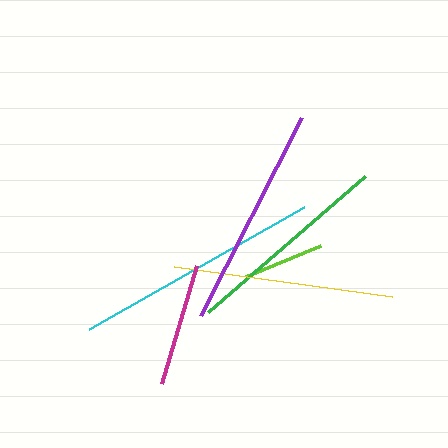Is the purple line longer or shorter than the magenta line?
The purple line is longer than the magenta line.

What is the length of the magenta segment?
The magenta segment is approximately 123 pixels long.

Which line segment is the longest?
The cyan line is the longest at approximately 247 pixels.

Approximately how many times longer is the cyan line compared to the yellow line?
The cyan line is approximately 1.1 times the length of the yellow line.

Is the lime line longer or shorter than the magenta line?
The magenta line is longer than the lime line.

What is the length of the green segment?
The green segment is approximately 208 pixels long.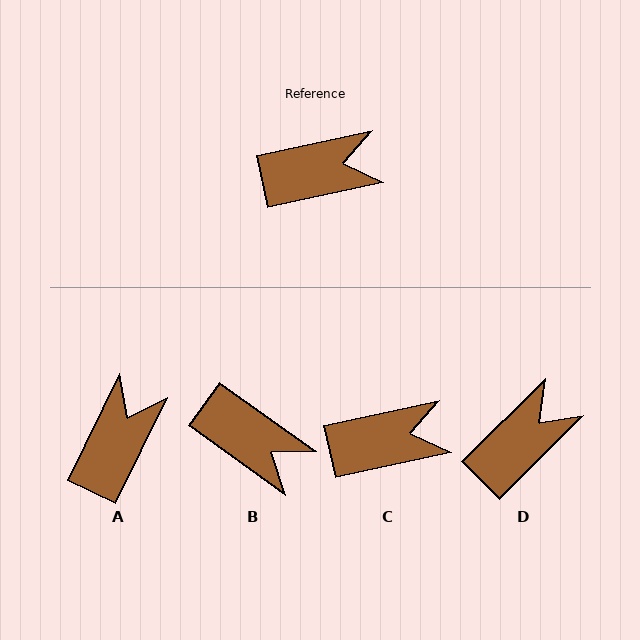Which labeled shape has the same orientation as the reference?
C.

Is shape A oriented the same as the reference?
No, it is off by about 52 degrees.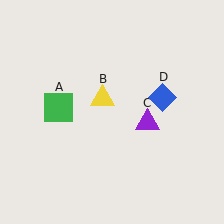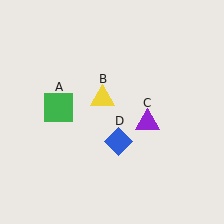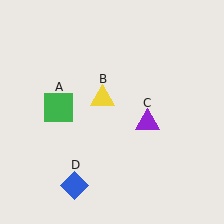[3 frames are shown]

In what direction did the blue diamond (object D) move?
The blue diamond (object D) moved down and to the left.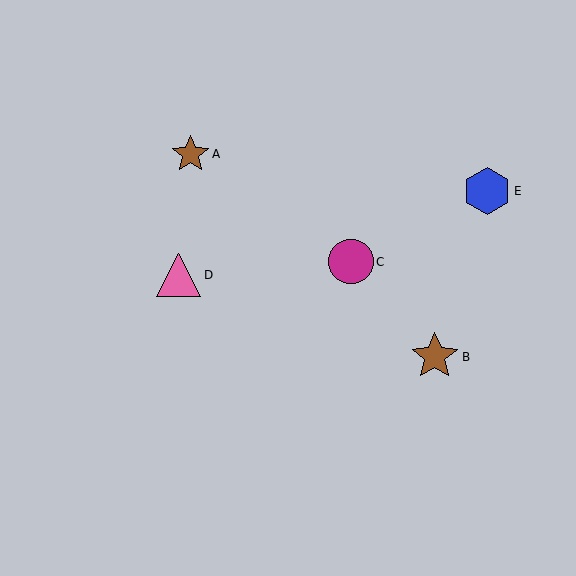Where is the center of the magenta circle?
The center of the magenta circle is at (351, 262).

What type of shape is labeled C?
Shape C is a magenta circle.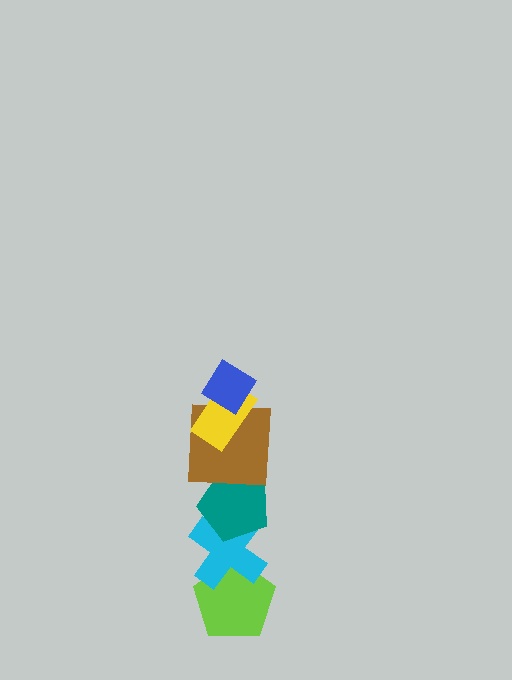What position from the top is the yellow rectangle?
The yellow rectangle is 2nd from the top.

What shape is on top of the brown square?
The yellow rectangle is on top of the brown square.